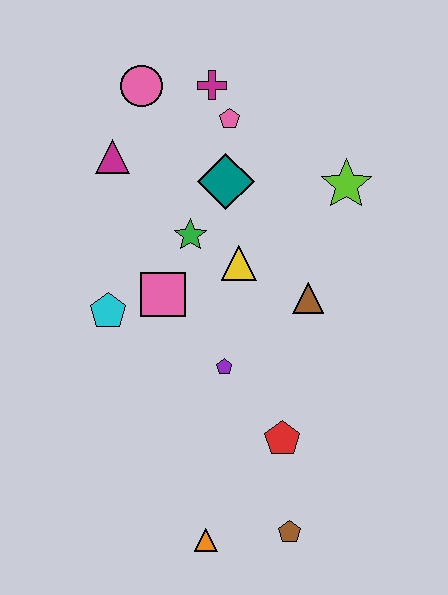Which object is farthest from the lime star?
The orange triangle is farthest from the lime star.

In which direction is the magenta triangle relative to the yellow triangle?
The magenta triangle is to the left of the yellow triangle.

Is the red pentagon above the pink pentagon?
No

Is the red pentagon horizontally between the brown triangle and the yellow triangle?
Yes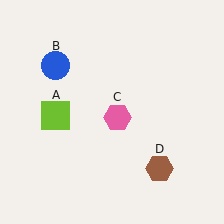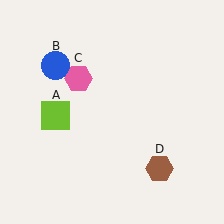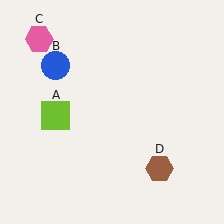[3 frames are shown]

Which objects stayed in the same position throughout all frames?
Lime square (object A) and blue circle (object B) and brown hexagon (object D) remained stationary.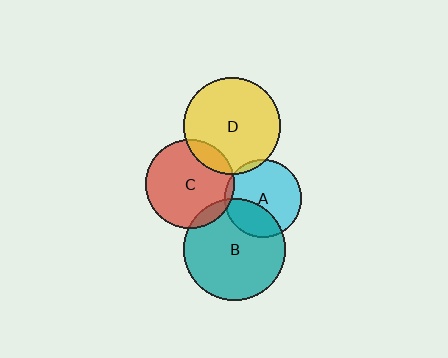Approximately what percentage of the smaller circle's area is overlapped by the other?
Approximately 5%.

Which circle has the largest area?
Circle B (teal).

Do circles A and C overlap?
Yes.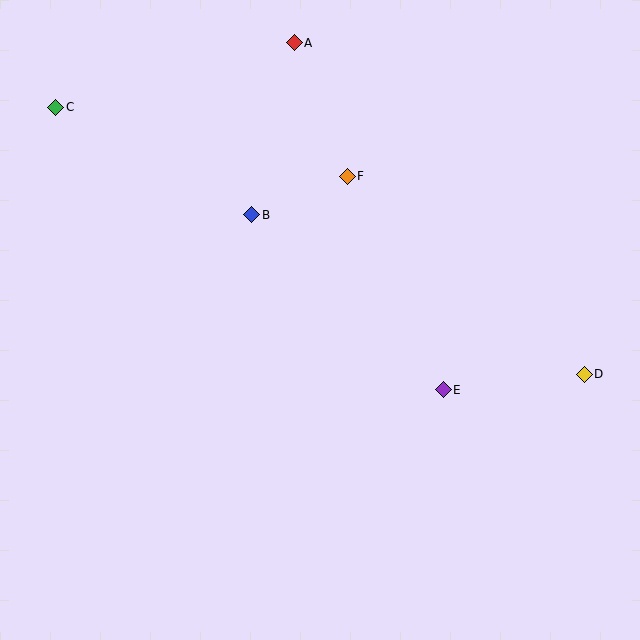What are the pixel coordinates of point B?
Point B is at (252, 215).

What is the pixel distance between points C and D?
The distance between C and D is 592 pixels.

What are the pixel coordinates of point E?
Point E is at (443, 390).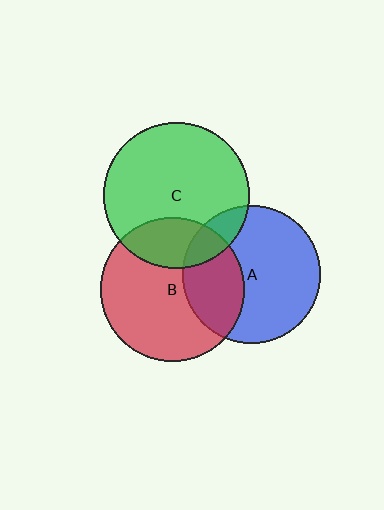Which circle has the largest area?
Circle C (green).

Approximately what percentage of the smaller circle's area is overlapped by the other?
Approximately 30%.